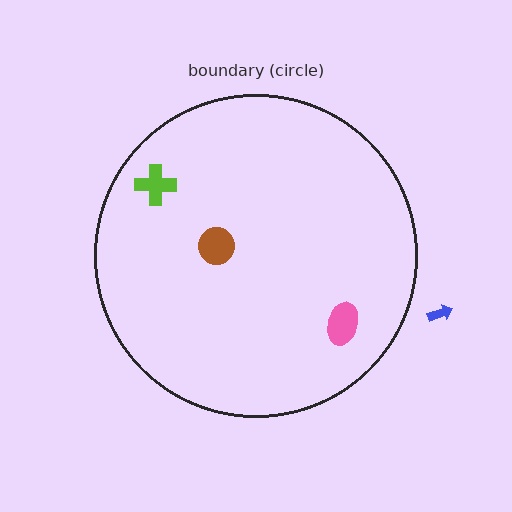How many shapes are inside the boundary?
3 inside, 1 outside.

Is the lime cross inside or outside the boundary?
Inside.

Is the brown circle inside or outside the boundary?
Inside.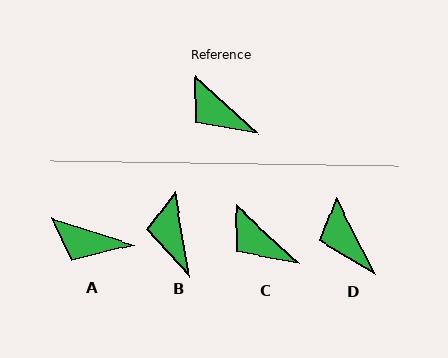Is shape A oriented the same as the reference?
No, it is off by about 24 degrees.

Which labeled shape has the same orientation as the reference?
C.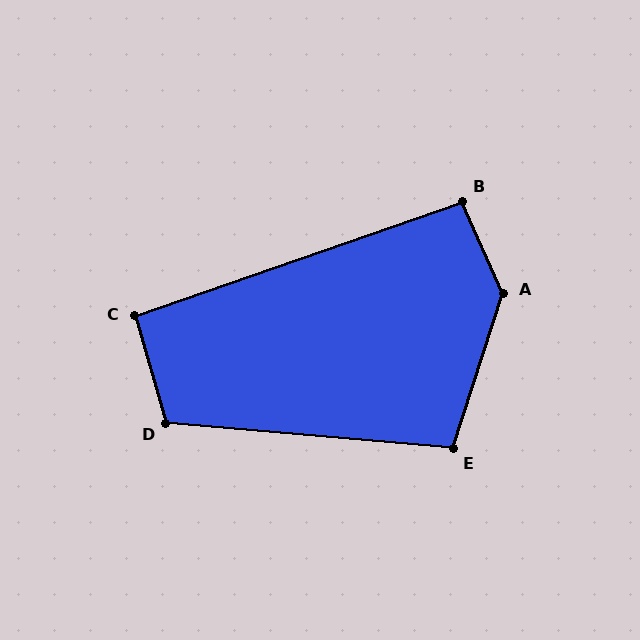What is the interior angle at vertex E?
Approximately 103 degrees (obtuse).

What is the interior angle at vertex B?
Approximately 95 degrees (approximately right).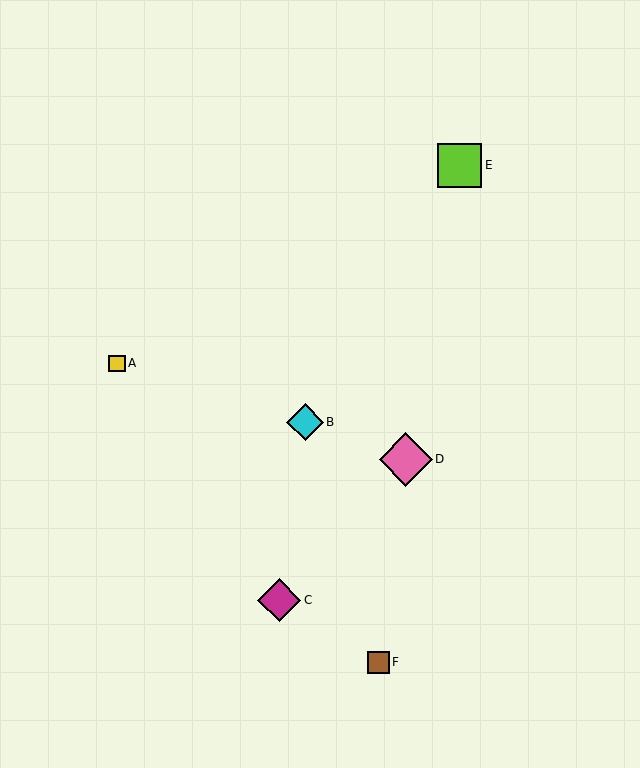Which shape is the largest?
The pink diamond (labeled D) is the largest.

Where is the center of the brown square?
The center of the brown square is at (378, 662).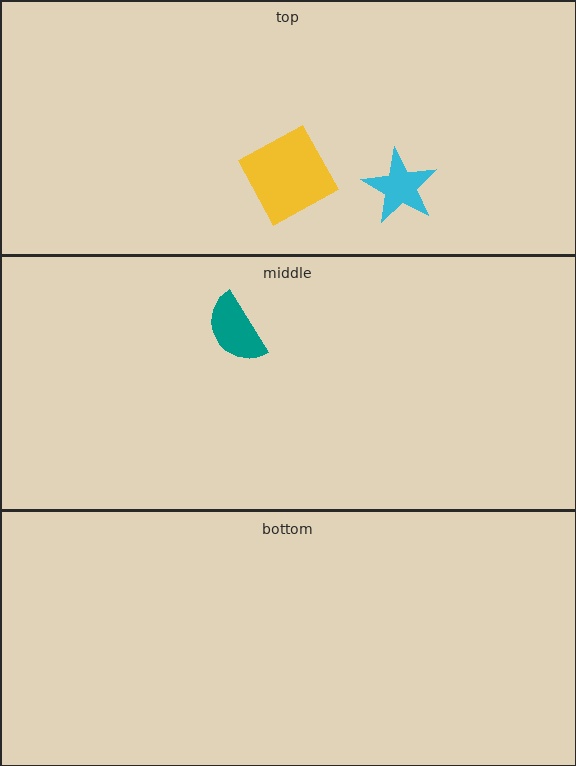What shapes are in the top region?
The cyan star, the yellow square.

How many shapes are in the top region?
2.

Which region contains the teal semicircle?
The middle region.